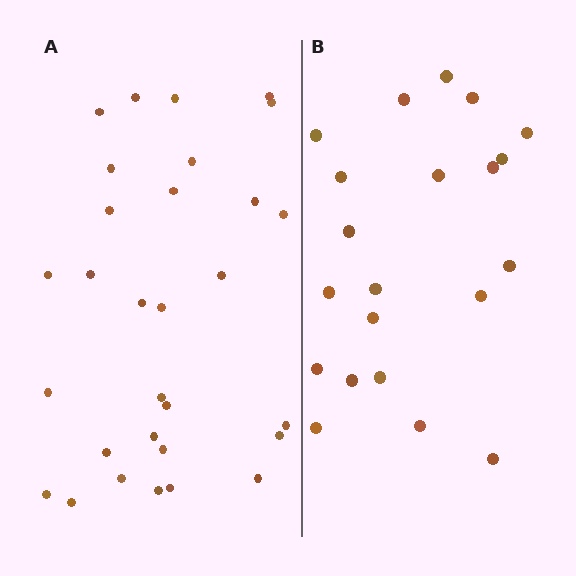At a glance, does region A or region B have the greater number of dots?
Region A (the left region) has more dots.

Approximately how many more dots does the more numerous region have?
Region A has roughly 8 or so more dots than region B.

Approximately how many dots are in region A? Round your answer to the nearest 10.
About 30 dots.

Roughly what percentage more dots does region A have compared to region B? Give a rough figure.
About 45% more.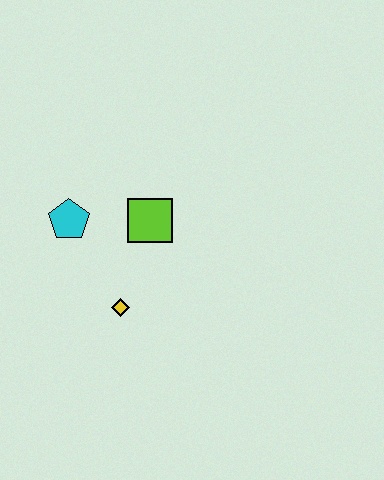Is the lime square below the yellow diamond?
No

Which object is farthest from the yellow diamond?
The cyan pentagon is farthest from the yellow diamond.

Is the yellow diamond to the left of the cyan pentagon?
No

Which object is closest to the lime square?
The cyan pentagon is closest to the lime square.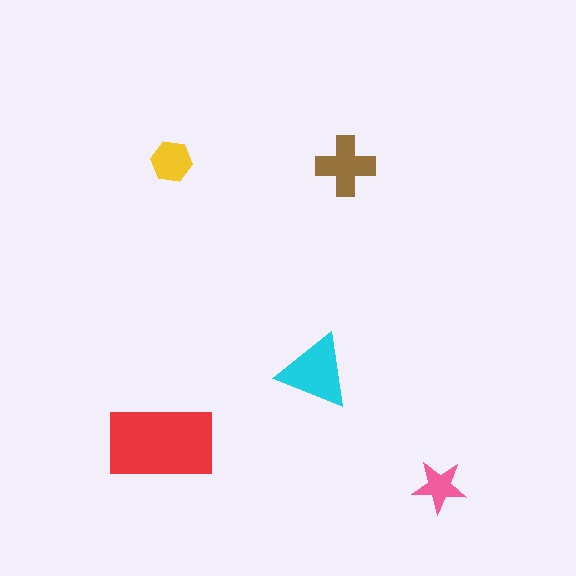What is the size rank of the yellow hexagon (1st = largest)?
4th.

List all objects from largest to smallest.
The red rectangle, the cyan triangle, the brown cross, the yellow hexagon, the pink star.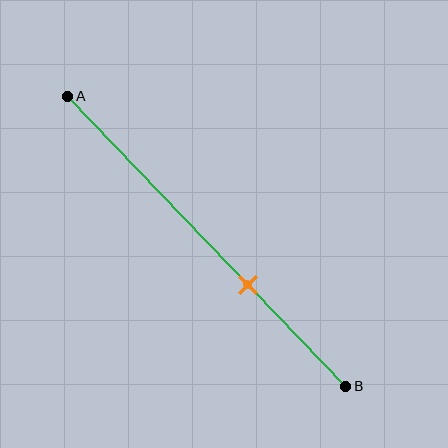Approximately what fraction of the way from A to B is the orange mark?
The orange mark is approximately 65% of the way from A to B.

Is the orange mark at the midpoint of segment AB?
No, the mark is at about 65% from A, not at the 50% midpoint.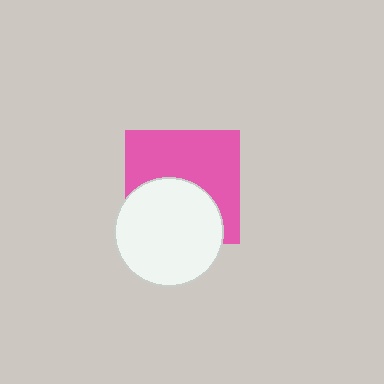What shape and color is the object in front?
The object in front is a white circle.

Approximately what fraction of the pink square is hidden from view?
Roughly 43% of the pink square is hidden behind the white circle.